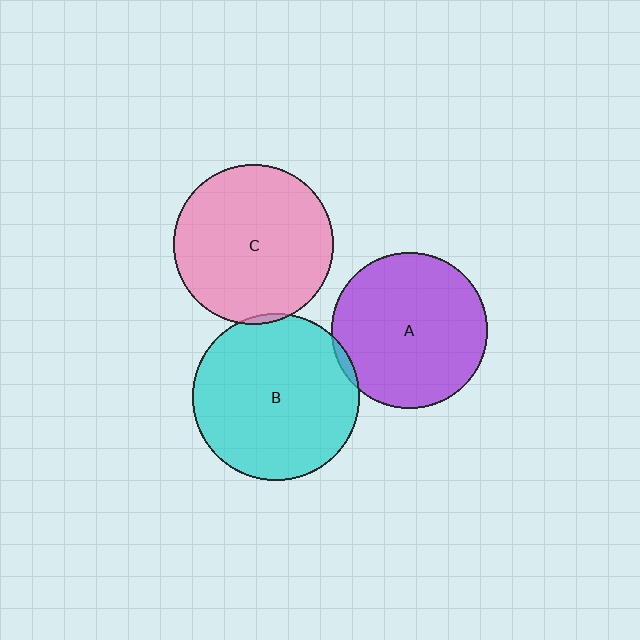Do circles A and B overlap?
Yes.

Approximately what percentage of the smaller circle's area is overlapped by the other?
Approximately 5%.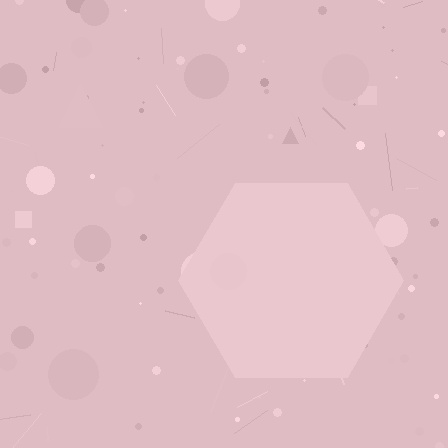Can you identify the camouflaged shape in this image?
The camouflaged shape is a hexagon.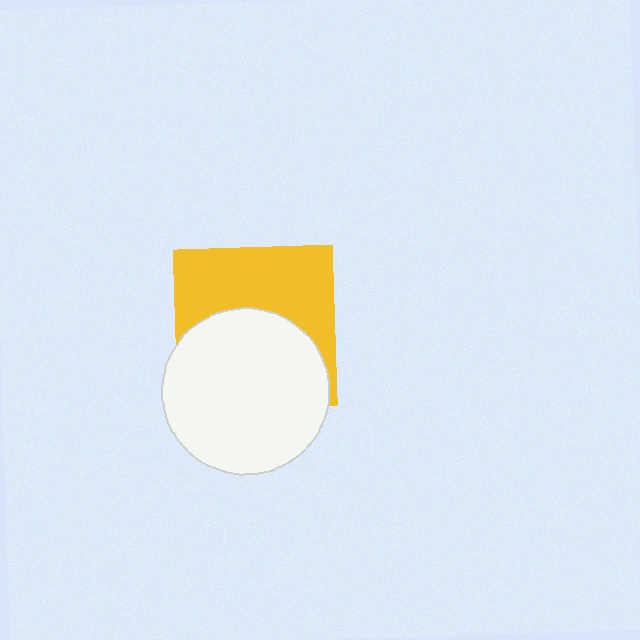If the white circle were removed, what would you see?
You would see the complete yellow square.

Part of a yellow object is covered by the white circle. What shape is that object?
It is a square.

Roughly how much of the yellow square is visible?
About half of it is visible (roughly 49%).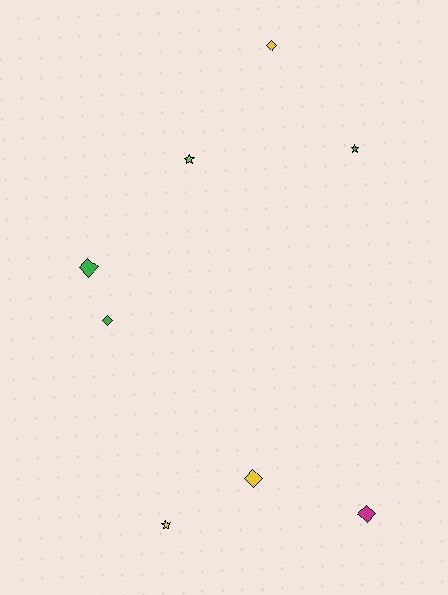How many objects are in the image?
There are 8 objects.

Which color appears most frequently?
Yellow, with 3 objects.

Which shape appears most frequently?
Diamond, with 5 objects.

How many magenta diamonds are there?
There is 1 magenta diamond.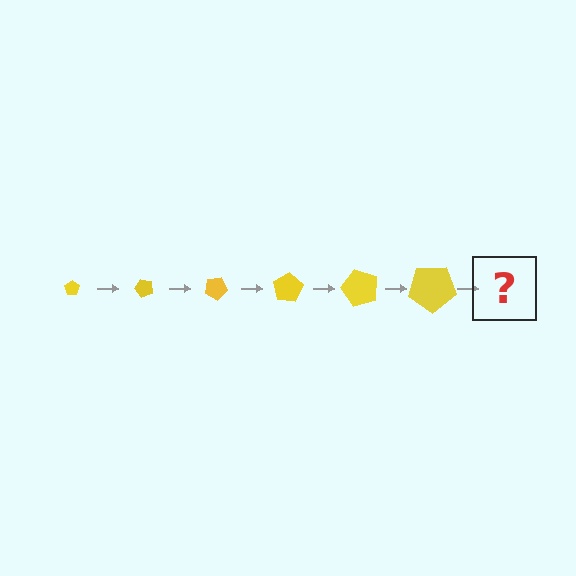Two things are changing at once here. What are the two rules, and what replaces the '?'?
The two rules are that the pentagon grows larger each step and it rotates 50 degrees each step. The '?' should be a pentagon, larger than the previous one and rotated 300 degrees from the start.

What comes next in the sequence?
The next element should be a pentagon, larger than the previous one and rotated 300 degrees from the start.